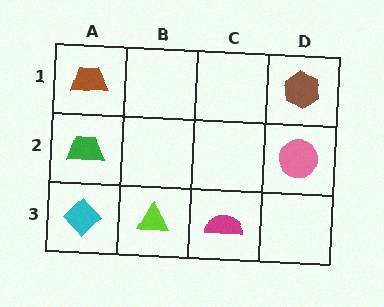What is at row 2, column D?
A pink circle.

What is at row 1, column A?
A brown trapezoid.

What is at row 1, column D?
A brown hexagon.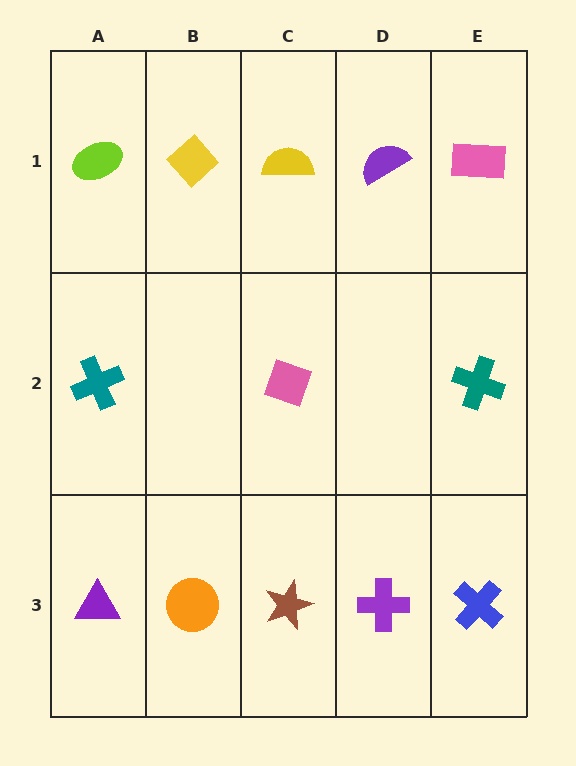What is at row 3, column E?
A blue cross.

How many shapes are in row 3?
5 shapes.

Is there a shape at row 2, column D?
No, that cell is empty.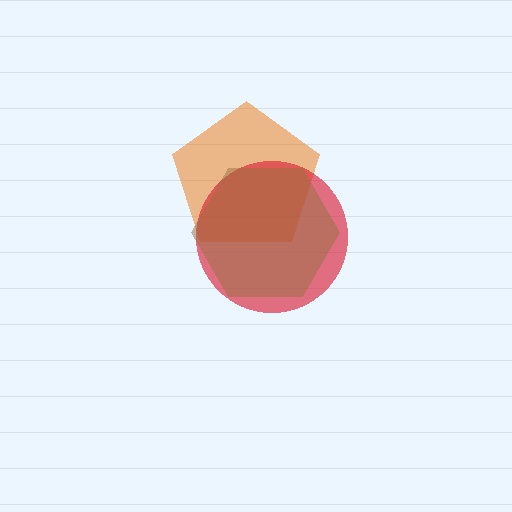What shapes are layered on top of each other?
The layered shapes are: an orange pentagon, a red circle, a brown hexagon.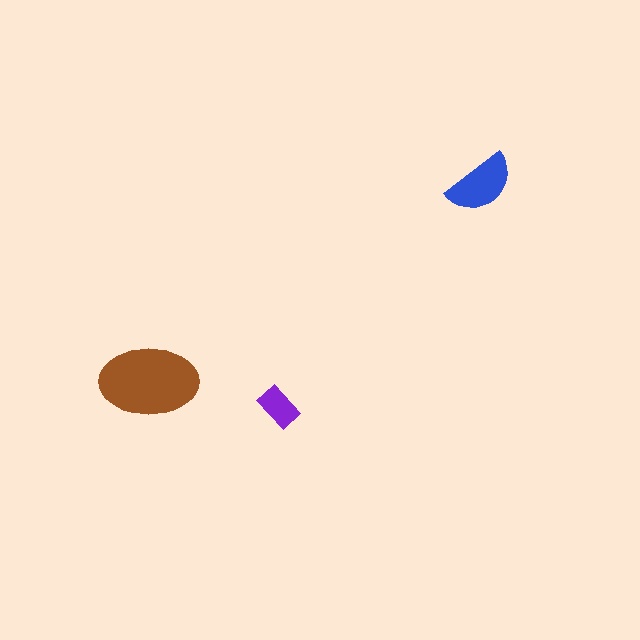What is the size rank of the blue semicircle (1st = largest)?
2nd.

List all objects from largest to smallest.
The brown ellipse, the blue semicircle, the purple rectangle.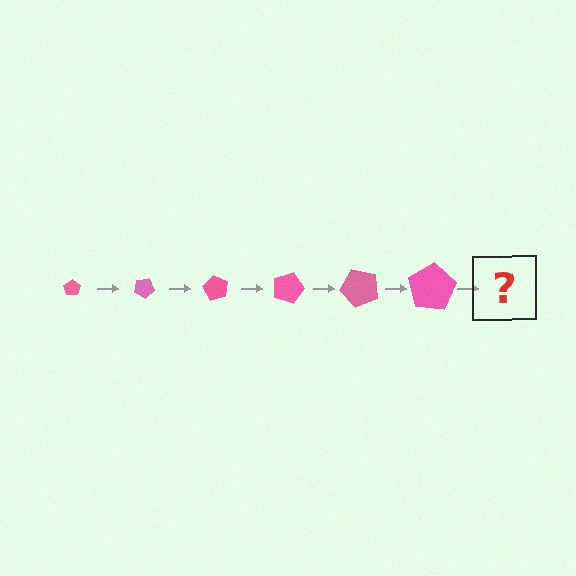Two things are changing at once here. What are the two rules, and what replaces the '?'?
The two rules are that the pentagon grows larger each step and it rotates 30 degrees each step. The '?' should be a pentagon, larger than the previous one and rotated 180 degrees from the start.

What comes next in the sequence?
The next element should be a pentagon, larger than the previous one and rotated 180 degrees from the start.